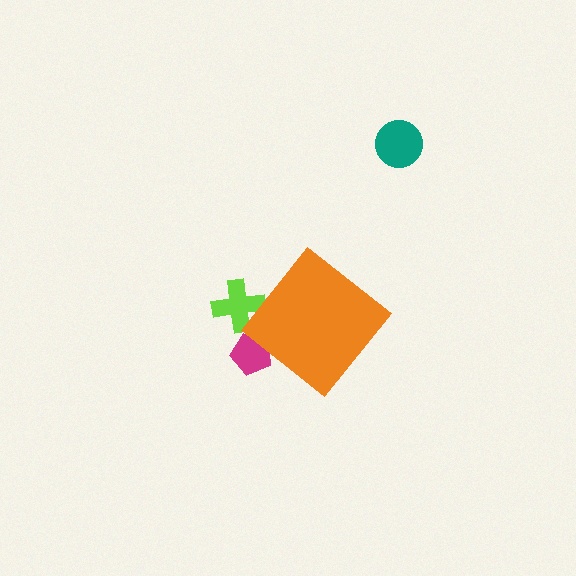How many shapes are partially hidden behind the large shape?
2 shapes are partially hidden.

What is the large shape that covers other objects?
An orange diamond.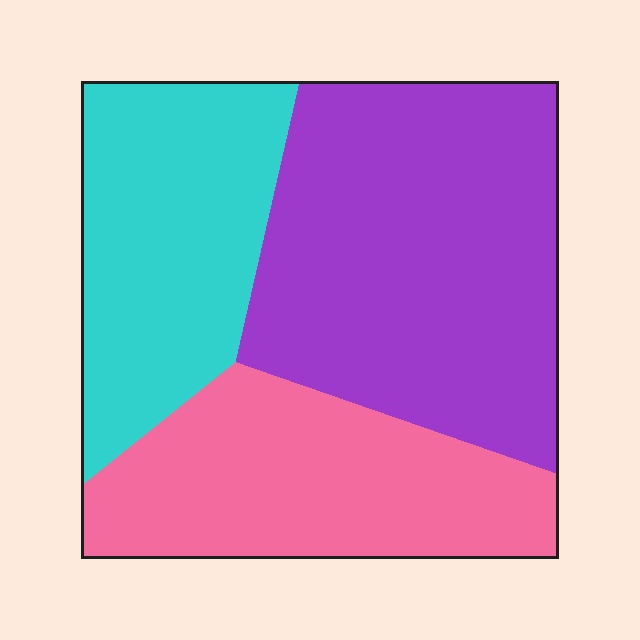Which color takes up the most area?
Purple, at roughly 45%.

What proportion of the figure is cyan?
Cyan covers 27% of the figure.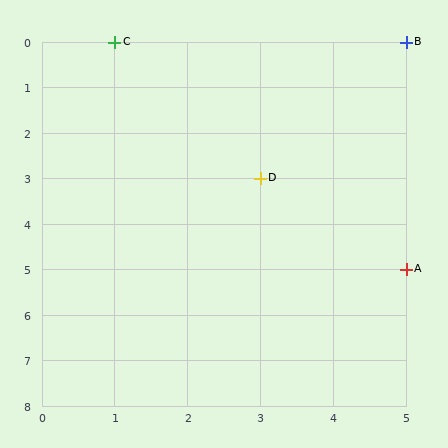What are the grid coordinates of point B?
Point B is at grid coordinates (5, 0).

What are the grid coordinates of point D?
Point D is at grid coordinates (3, 3).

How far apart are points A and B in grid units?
Points A and B are 5 rows apart.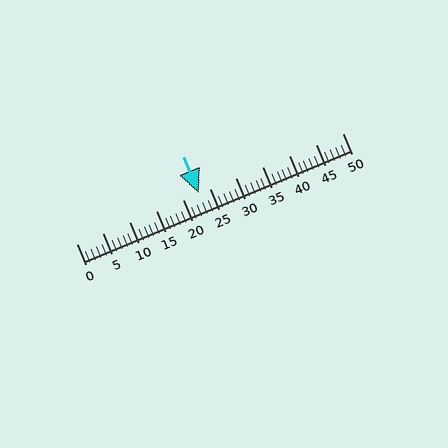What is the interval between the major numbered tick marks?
The major tick marks are spaced 5 units apart.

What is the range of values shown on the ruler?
The ruler shows values from 0 to 50.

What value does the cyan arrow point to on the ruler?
The cyan arrow points to approximately 23.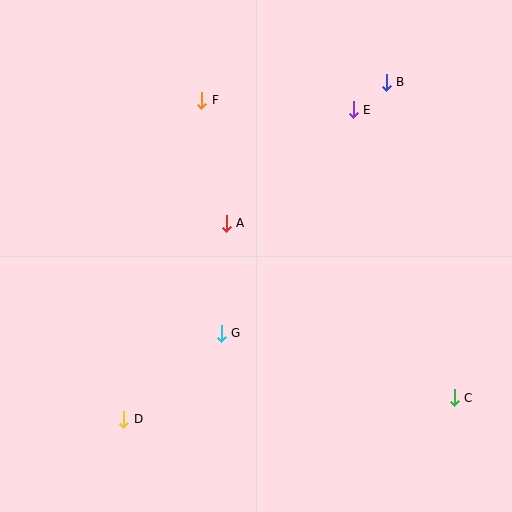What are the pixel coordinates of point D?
Point D is at (124, 419).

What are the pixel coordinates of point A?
Point A is at (226, 223).